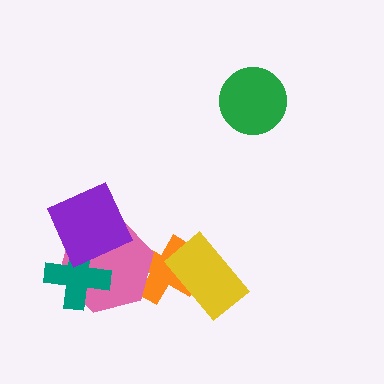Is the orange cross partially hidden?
Yes, it is partially covered by another shape.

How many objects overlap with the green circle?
0 objects overlap with the green circle.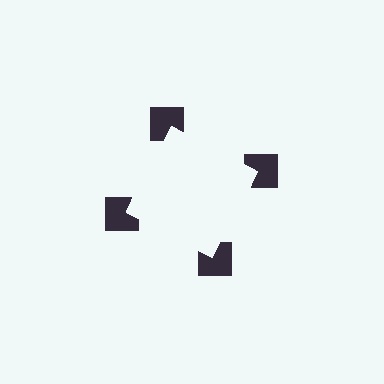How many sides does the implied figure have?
4 sides.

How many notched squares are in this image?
There are 4 — one at each vertex of the illusory square.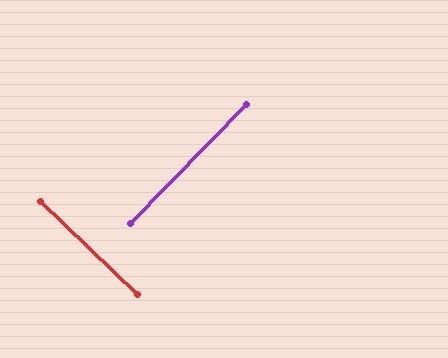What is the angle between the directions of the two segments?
Approximately 89 degrees.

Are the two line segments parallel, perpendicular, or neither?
Perpendicular — they meet at approximately 89°.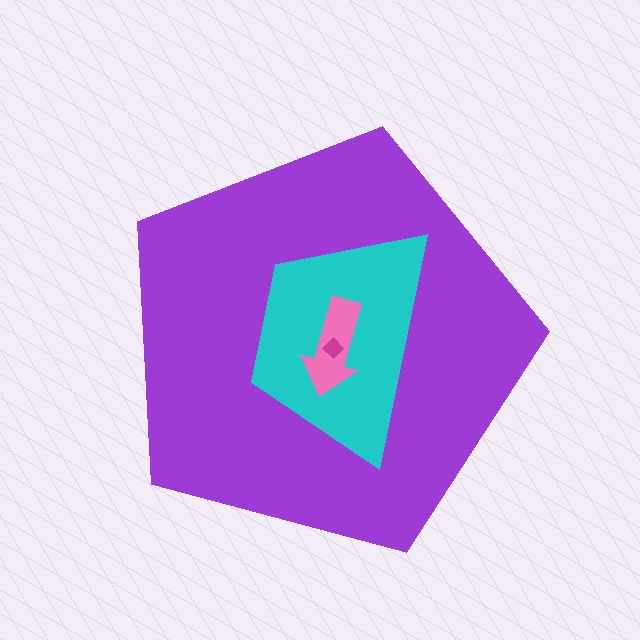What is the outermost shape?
The purple pentagon.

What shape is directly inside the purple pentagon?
The cyan trapezoid.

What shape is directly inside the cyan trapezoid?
The pink arrow.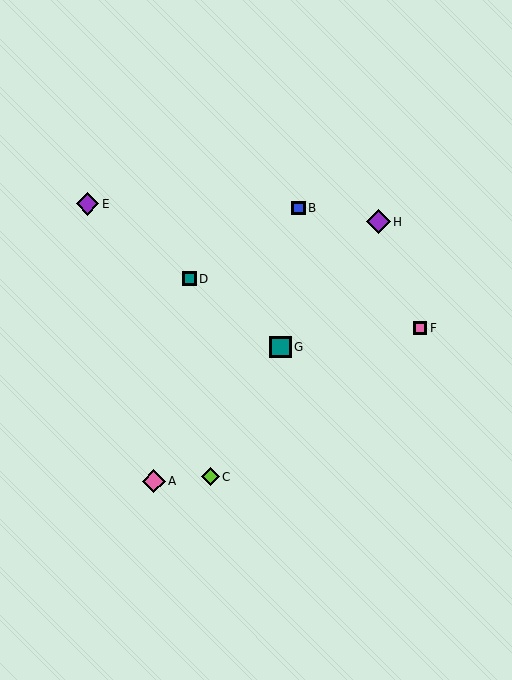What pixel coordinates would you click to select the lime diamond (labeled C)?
Click at (210, 477) to select the lime diamond C.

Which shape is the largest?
The purple diamond (labeled H) is the largest.